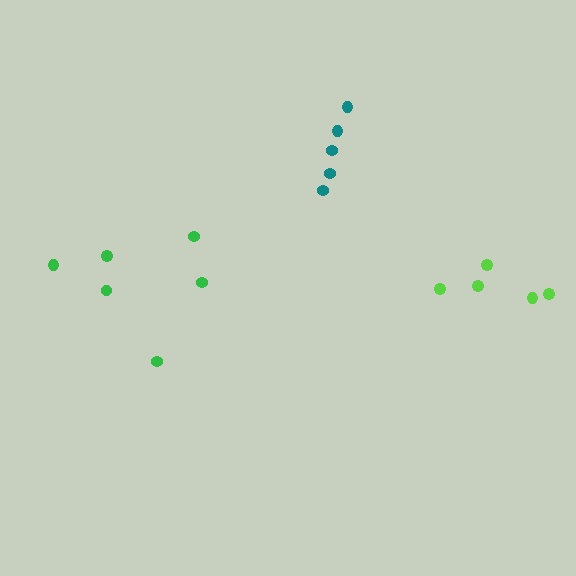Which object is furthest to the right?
The lime cluster is rightmost.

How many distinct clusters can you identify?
There are 3 distinct clusters.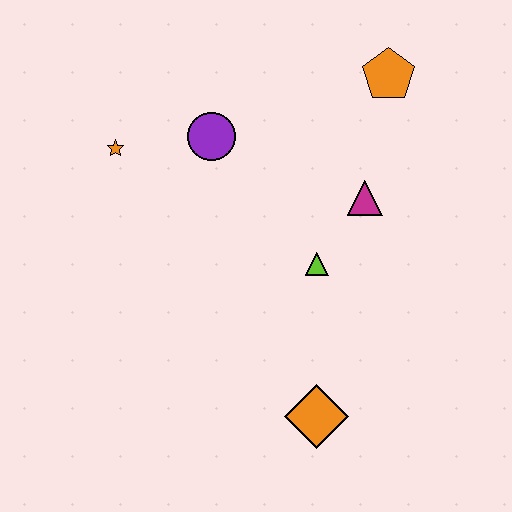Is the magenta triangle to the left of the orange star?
No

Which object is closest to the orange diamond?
The lime triangle is closest to the orange diamond.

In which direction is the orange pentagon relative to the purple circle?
The orange pentagon is to the right of the purple circle.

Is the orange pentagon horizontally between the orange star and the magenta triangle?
No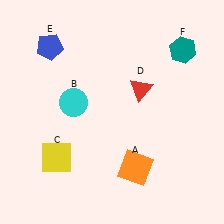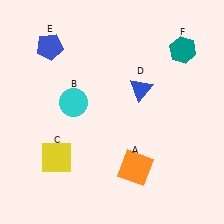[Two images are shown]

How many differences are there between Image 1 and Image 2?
There is 1 difference between the two images.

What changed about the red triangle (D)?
In Image 1, D is red. In Image 2, it changed to blue.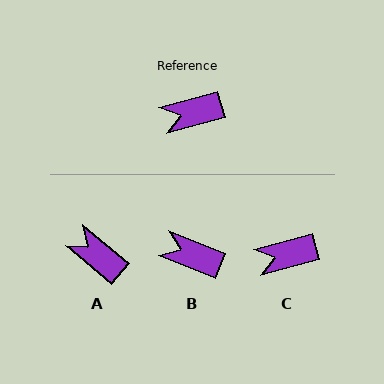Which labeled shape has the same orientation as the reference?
C.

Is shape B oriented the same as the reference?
No, it is off by about 37 degrees.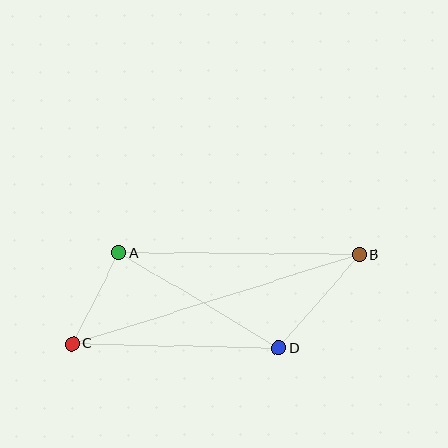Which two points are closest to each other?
Points A and C are closest to each other.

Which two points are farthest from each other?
Points B and C are farthest from each other.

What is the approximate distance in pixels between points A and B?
The distance between A and B is approximately 241 pixels.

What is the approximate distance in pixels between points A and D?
The distance between A and D is approximately 186 pixels.